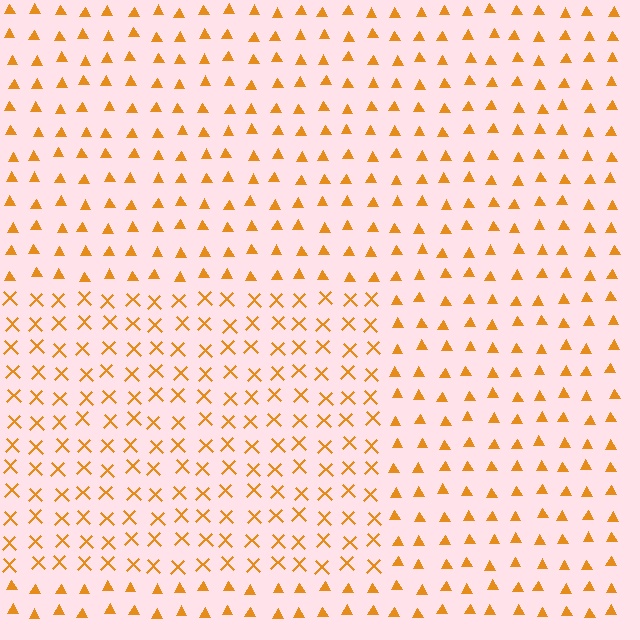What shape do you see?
I see a rectangle.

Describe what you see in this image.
The image is filled with small orange elements arranged in a uniform grid. A rectangle-shaped region contains X marks, while the surrounding area contains triangles. The boundary is defined purely by the change in element shape.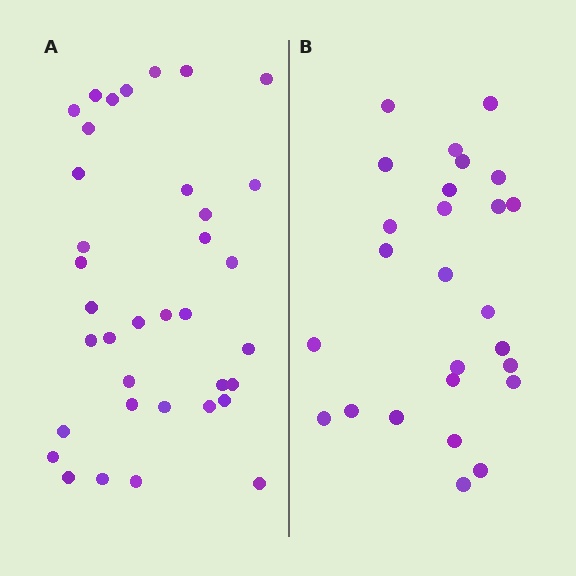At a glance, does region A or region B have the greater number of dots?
Region A (the left region) has more dots.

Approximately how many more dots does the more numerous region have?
Region A has roughly 10 or so more dots than region B.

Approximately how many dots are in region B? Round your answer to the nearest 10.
About 30 dots. (The exact count is 26, which rounds to 30.)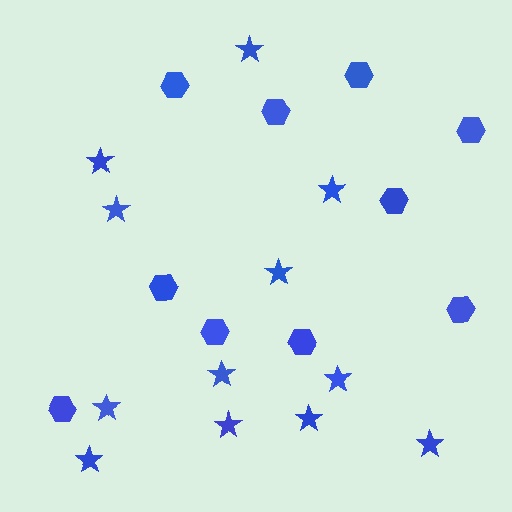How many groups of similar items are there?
There are 2 groups: one group of stars (12) and one group of hexagons (10).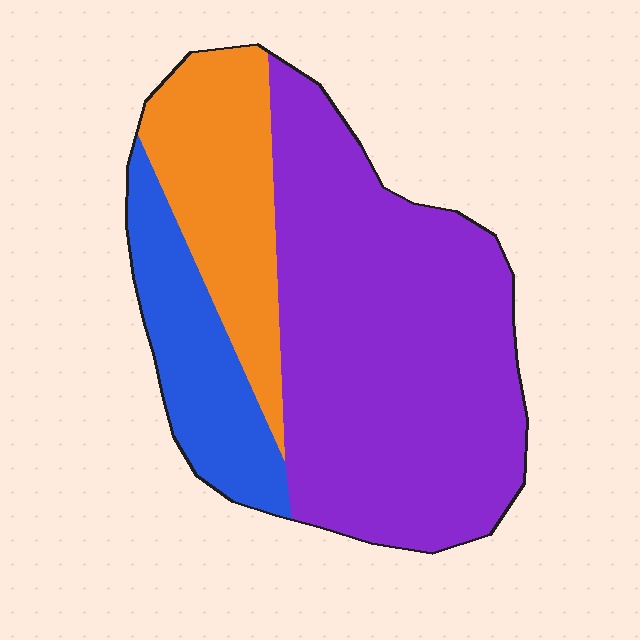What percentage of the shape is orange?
Orange covers about 20% of the shape.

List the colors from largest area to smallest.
From largest to smallest: purple, orange, blue.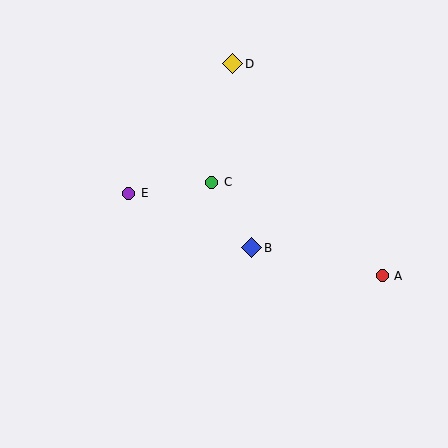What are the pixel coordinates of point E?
Point E is at (129, 193).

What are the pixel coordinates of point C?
Point C is at (212, 182).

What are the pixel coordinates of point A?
Point A is at (382, 276).